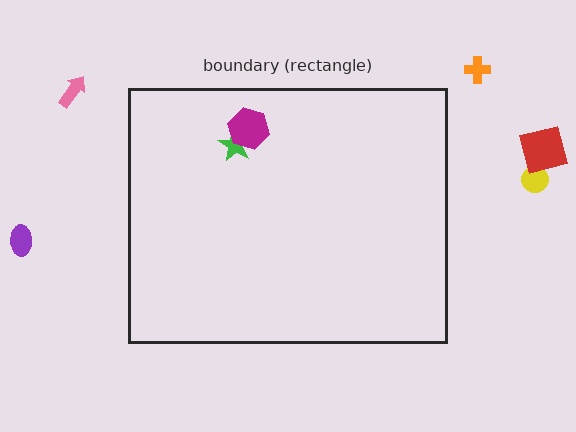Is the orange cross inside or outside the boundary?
Outside.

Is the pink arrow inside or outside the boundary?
Outside.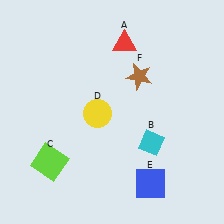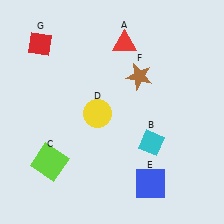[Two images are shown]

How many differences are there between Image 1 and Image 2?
There is 1 difference between the two images.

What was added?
A red diamond (G) was added in Image 2.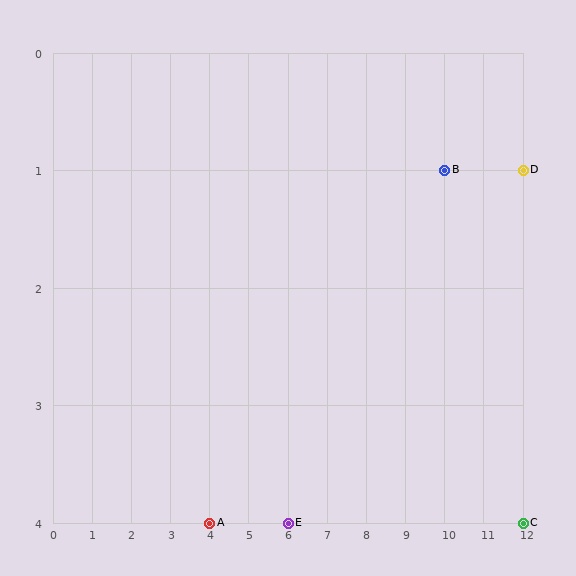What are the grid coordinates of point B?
Point B is at grid coordinates (10, 1).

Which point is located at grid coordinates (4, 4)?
Point A is at (4, 4).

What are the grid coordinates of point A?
Point A is at grid coordinates (4, 4).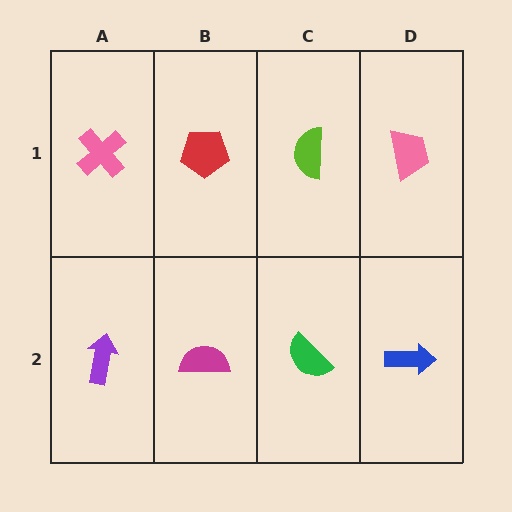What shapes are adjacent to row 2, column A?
A pink cross (row 1, column A), a magenta semicircle (row 2, column B).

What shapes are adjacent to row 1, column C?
A green semicircle (row 2, column C), a red pentagon (row 1, column B), a pink trapezoid (row 1, column D).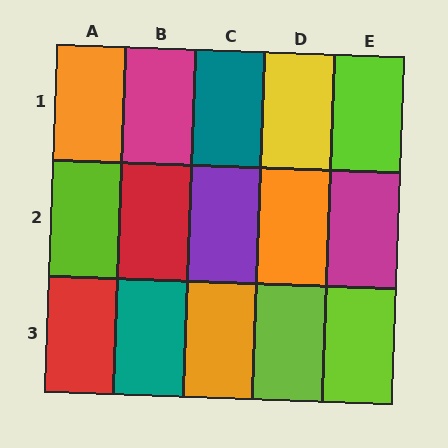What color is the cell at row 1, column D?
Yellow.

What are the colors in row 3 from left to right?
Red, teal, orange, lime, lime.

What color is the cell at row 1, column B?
Magenta.